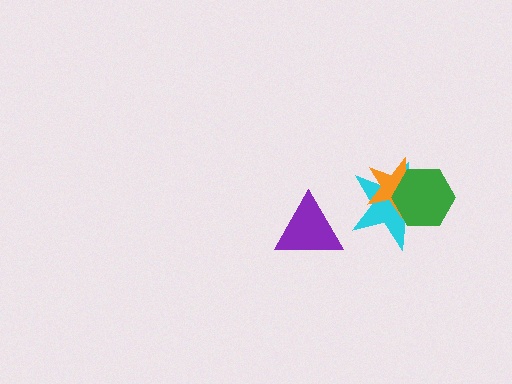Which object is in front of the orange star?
The green hexagon is in front of the orange star.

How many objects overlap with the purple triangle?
0 objects overlap with the purple triangle.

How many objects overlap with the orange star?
2 objects overlap with the orange star.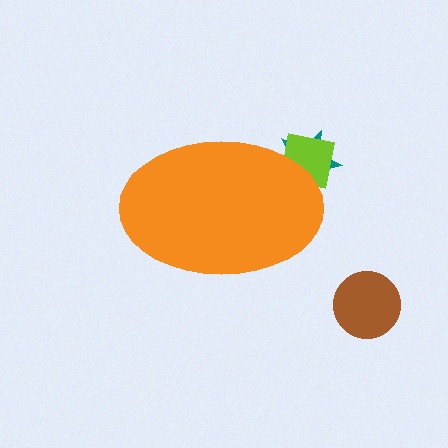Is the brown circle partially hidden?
No, the brown circle is fully visible.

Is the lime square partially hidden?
Yes, the lime square is partially hidden behind the orange ellipse.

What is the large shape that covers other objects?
An orange ellipse.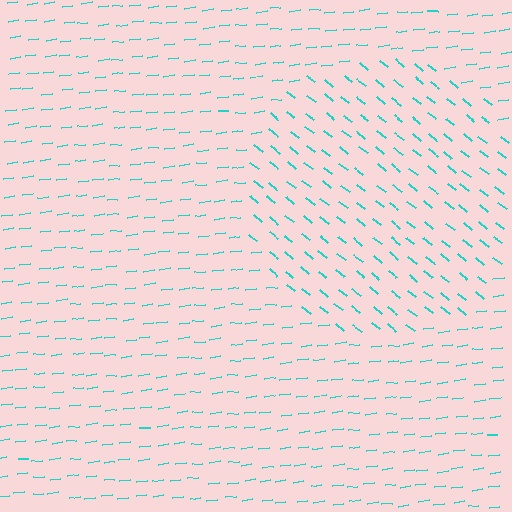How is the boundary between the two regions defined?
The boundary is defined purely by a change in line orientation (approximately 45 degrees difference). All lines are the same color and thickness.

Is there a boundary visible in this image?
Yes, there is a texture boundary formed by a change in line orientation.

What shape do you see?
I see a circle.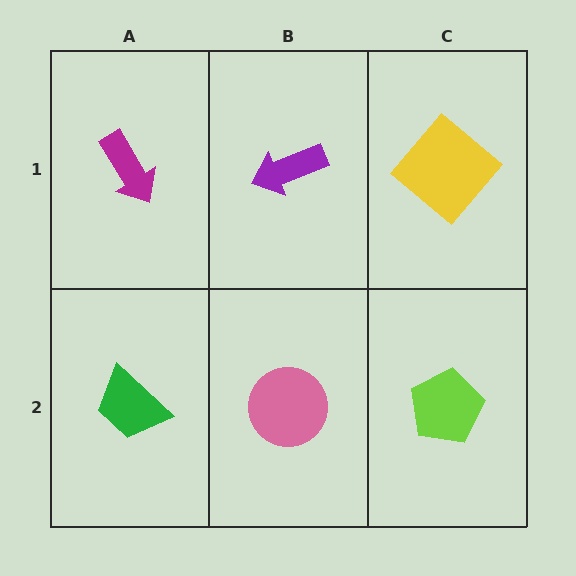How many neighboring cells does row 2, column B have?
3.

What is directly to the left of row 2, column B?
A green trapezoid.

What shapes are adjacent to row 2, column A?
A magenta arrow (row 1, column A), a pink circle (row 2, column B).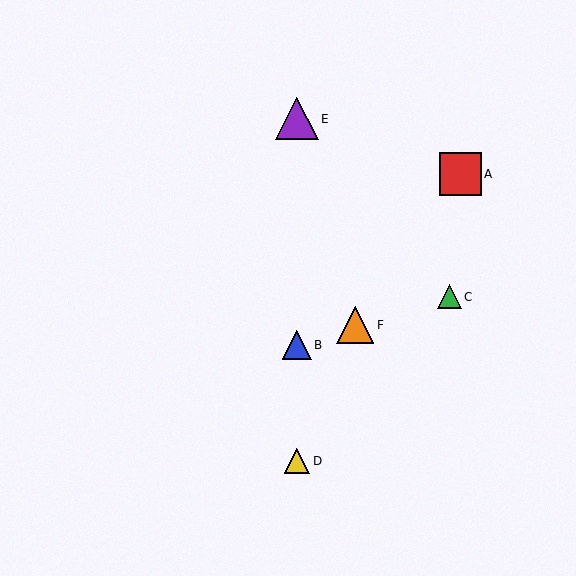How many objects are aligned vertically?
3 objects (B, D, E) are aligned vertically.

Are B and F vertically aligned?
No, B is at x≈297 and F is at x≈355.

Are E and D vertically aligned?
Yes, both are at x≈297.